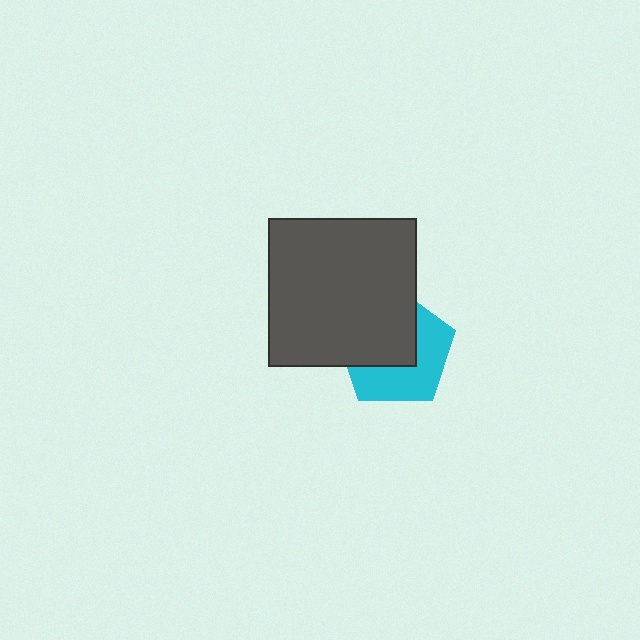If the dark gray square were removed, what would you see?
You would see the complete cyan pentagon.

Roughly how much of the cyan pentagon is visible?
About half of it is visible (roughly 48%).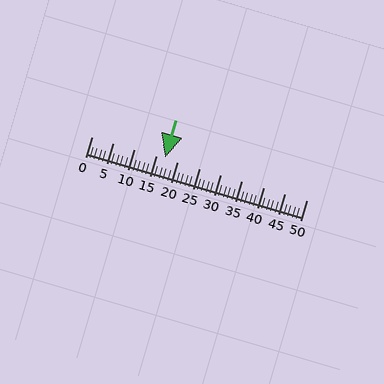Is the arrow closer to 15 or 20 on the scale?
The arrow is closer to 15.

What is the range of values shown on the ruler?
The ruler shows values from 0 to 50.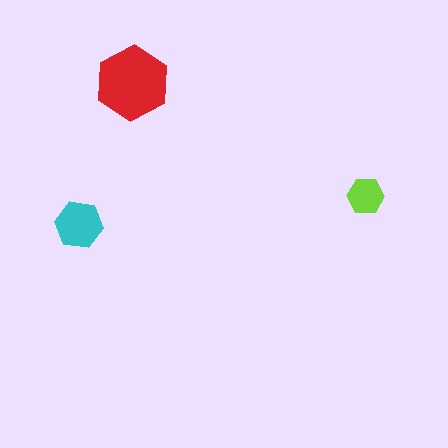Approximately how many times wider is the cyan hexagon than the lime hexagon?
About 1.5 times wider.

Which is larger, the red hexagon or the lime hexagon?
The red one.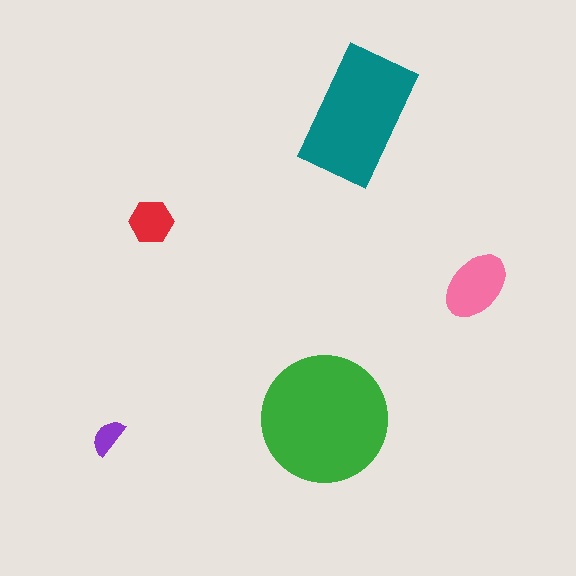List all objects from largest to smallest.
The green circle, the teal rectangle, the pink ellipse, the red hexagon, the purple semicircle.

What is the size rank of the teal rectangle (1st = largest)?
2nd.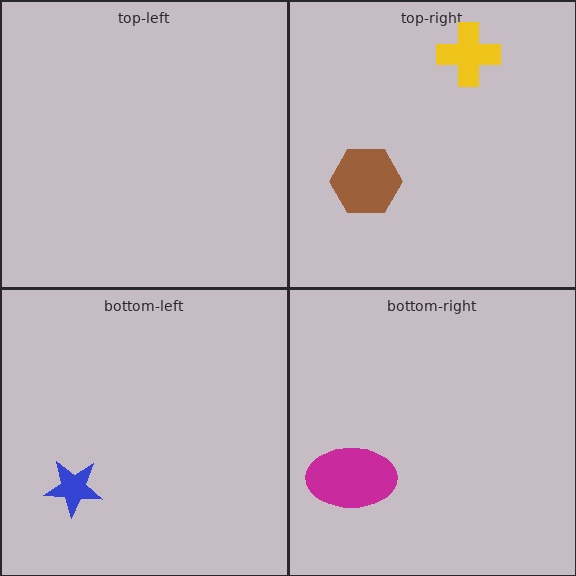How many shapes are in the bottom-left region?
1.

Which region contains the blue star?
The bottom-left region.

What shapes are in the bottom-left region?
The blue star.